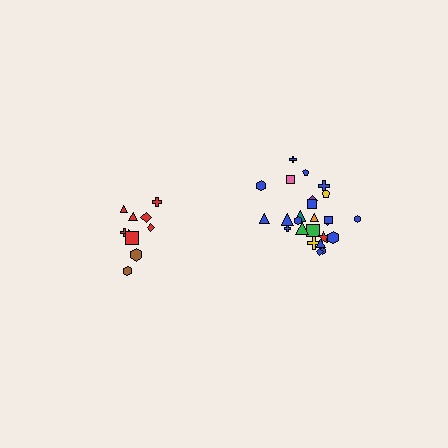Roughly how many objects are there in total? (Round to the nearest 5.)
Roughly 35 objects in total.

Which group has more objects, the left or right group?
The right group.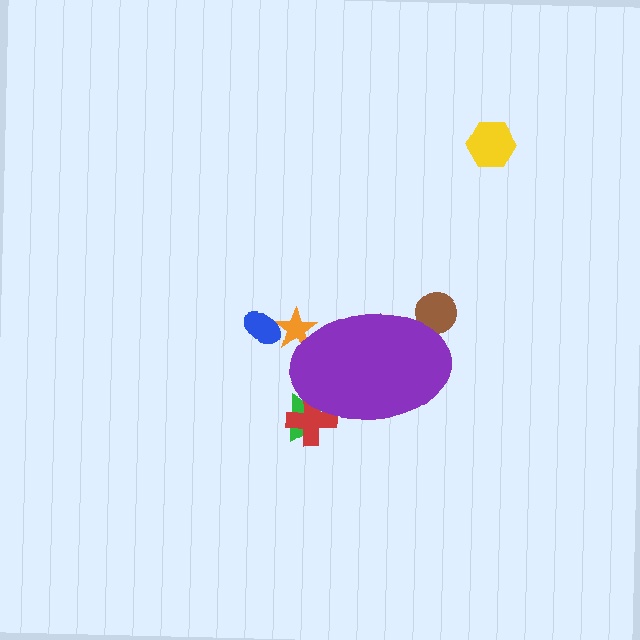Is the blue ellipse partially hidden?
No, the blue ellipse is fully visible.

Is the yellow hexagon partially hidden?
No, the yellow hexagon is fully visible.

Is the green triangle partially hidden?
Yes, the green triangle is partially hidden behind the purple ellipse.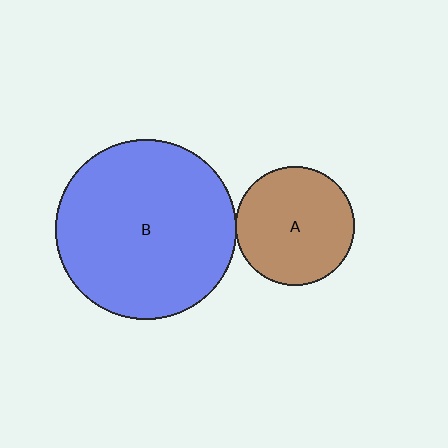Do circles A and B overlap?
Yes.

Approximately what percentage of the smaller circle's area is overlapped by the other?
Approximately 5%.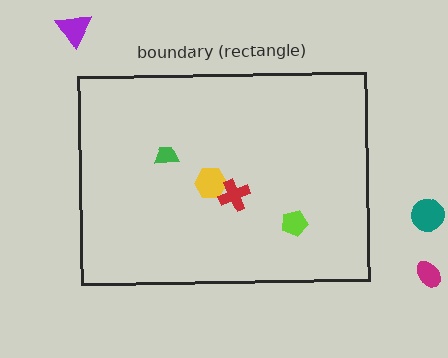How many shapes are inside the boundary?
4 inside, 3 outside.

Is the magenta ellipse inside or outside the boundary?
Outside.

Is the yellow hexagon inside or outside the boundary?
Inside.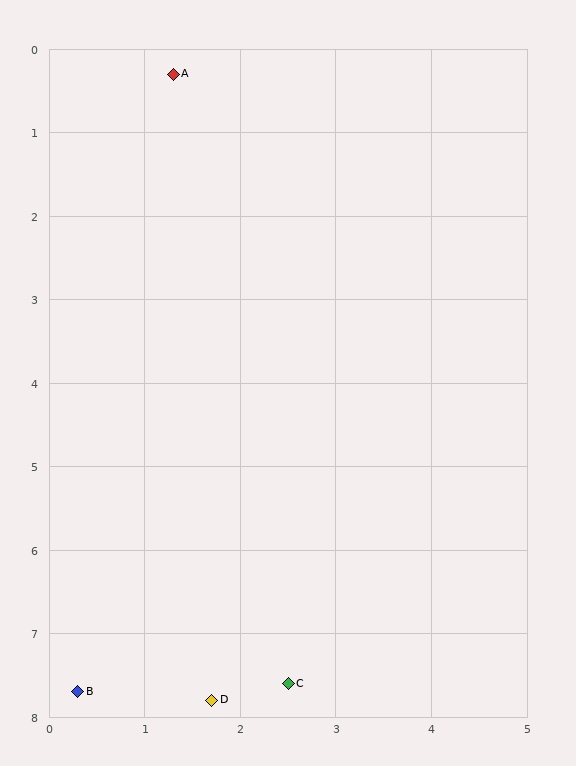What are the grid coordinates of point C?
Point C is at approximately (2.5, 7.6).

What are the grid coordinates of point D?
Point D is at approximately (1.7, 7.8).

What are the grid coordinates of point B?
Point B is at approximately (0.3, 7.7).